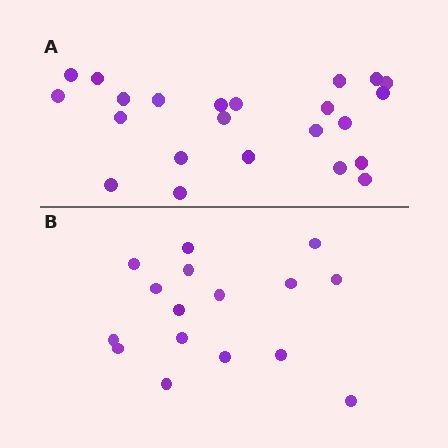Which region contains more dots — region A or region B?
Region A (the top region) has more dots.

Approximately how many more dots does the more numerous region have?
Region A has roughly 8 or so more dots than region B.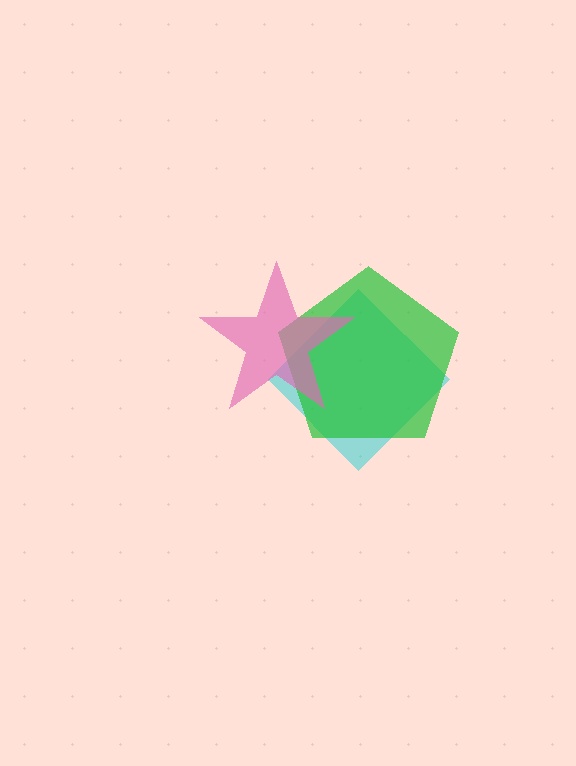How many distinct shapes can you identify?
There are 3 distinct shapes: a cyan diamond, a green pentagon, a pink star.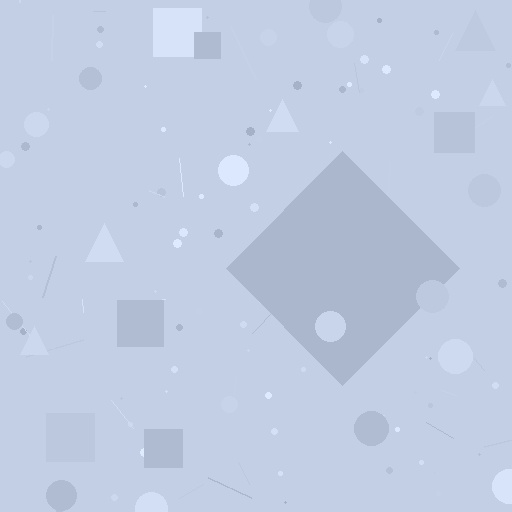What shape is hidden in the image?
A diamond is hidden in the image.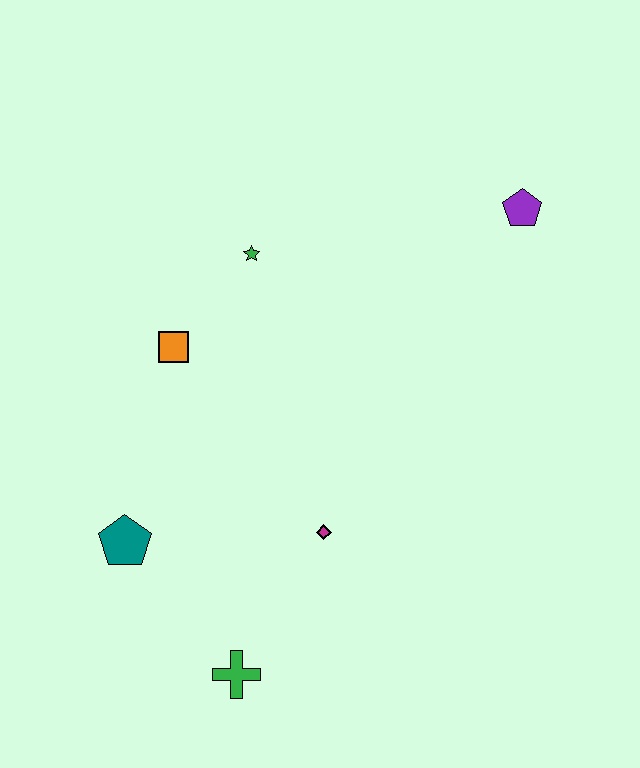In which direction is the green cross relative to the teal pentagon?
The green cross is below the teal pentagon.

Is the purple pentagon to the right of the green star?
Yes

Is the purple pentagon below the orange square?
No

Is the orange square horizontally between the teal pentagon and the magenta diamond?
Yes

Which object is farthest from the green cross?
The purple pentagon is farthest from the green cross.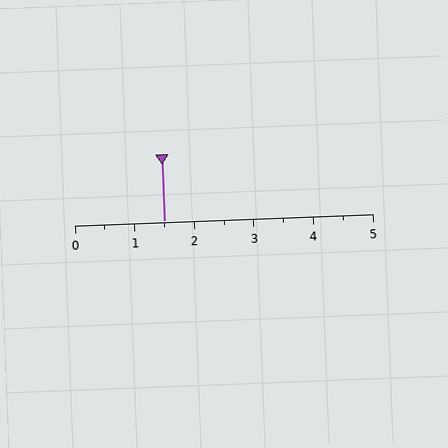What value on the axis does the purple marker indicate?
The marker indicates approximately 1.5.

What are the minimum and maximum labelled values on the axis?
The axis runs from 0 to 5.